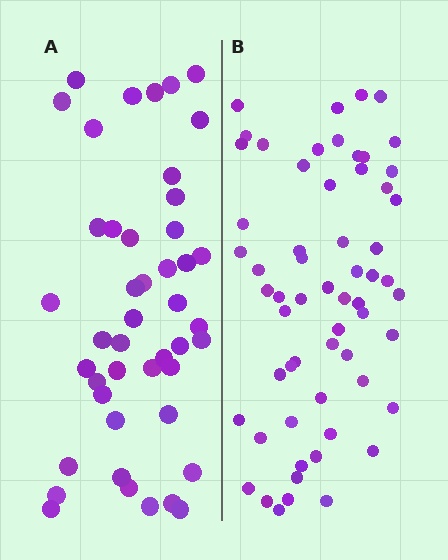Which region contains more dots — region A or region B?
Region B (the right region) has more dots.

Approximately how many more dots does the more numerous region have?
Region B has approximately 15 more dots than region A.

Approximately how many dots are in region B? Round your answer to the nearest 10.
About 60 dots.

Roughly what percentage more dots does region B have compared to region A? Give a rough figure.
About 35% more.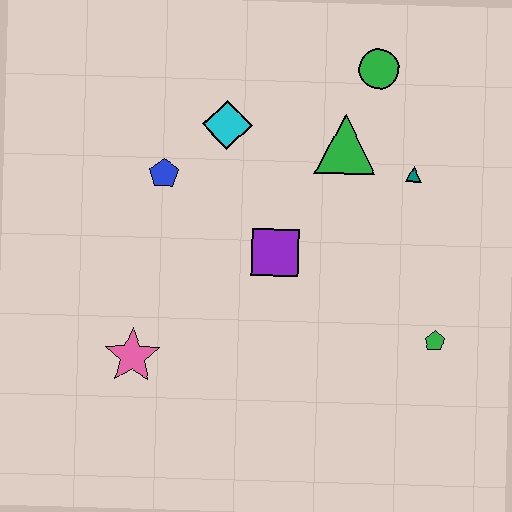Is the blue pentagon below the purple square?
No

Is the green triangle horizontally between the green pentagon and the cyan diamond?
Yes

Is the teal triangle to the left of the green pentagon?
Yes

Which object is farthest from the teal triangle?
The pink star is farthest from the teal triangle.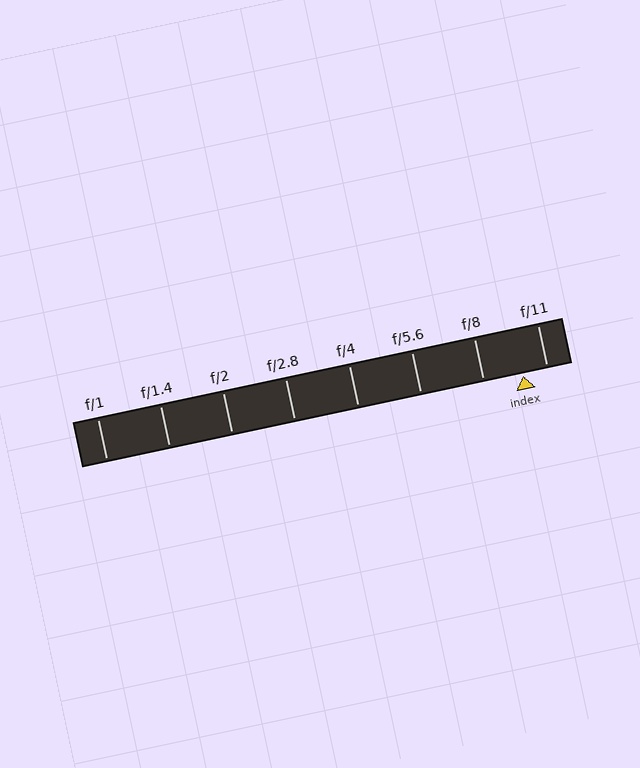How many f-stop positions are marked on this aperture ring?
There are 8 f-stop positions marked.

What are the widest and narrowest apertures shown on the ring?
The widest aperture shown is f/1 and the narrowest is f/11.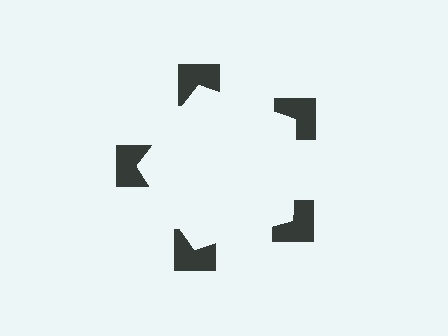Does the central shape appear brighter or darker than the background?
It typically appears slightly brighter than the background, even though no actual brightness change is drawn.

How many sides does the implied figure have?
5 sides.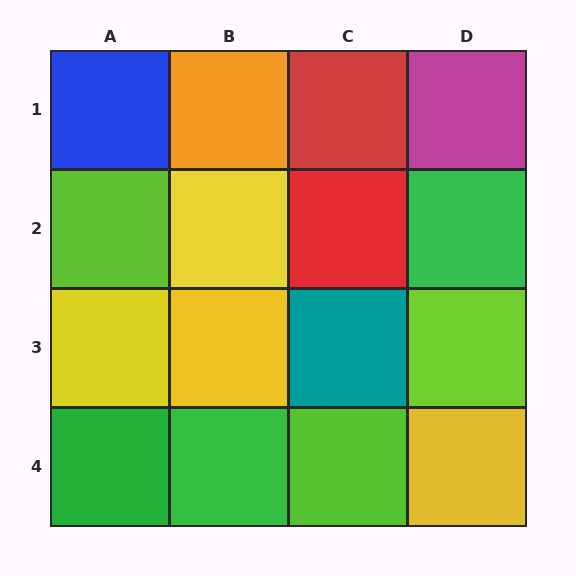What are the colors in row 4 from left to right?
Green, green, lime, yellow.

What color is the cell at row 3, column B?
Yellow.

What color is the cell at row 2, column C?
Red.